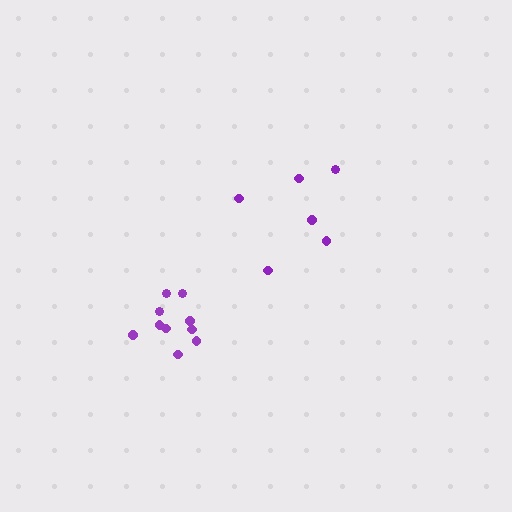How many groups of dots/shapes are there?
There are 2 groups.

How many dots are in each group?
Group 1: 6 dots, Group 2: 10 dots (16 total).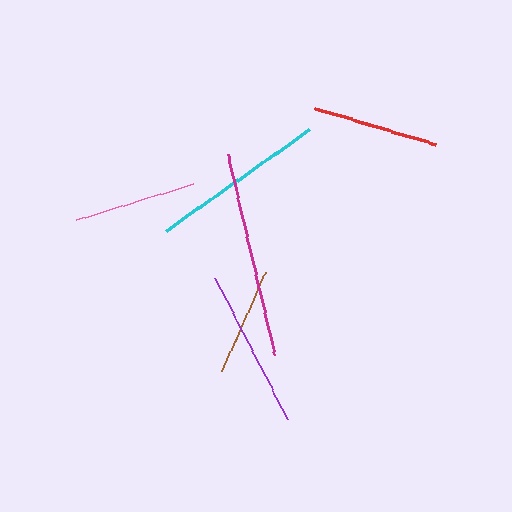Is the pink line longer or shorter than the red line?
The red line is longer than the pink line.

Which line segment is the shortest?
The brown line is the shortest at approximately 108 pixels.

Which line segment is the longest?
The magenta line is the longest at approximately 205 pixels.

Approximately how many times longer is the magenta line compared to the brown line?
The magenta line is approximately 1.9 times the length of the brown line.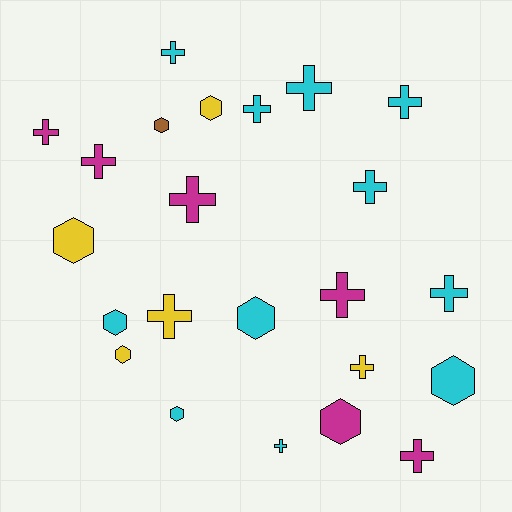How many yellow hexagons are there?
There are 3 yellow hexagons.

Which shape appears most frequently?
Cross, with 14 objects.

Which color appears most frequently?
Cyan, with 11 objects.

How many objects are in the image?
There are 23 objects.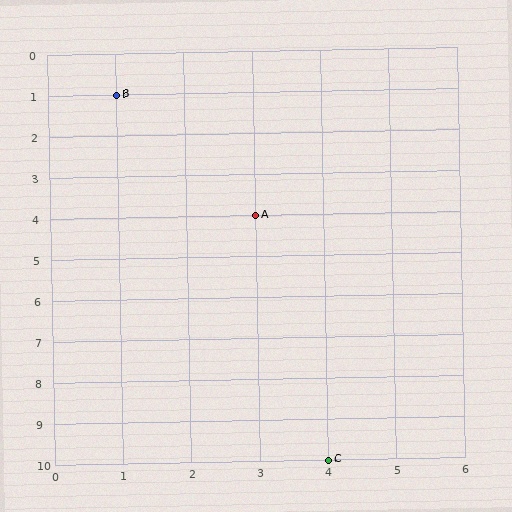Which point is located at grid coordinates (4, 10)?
Point C is at (4, 10).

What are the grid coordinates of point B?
Point B is at grid coordinates (1, 1).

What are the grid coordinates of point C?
Point C is at grid coordinates (4, 10).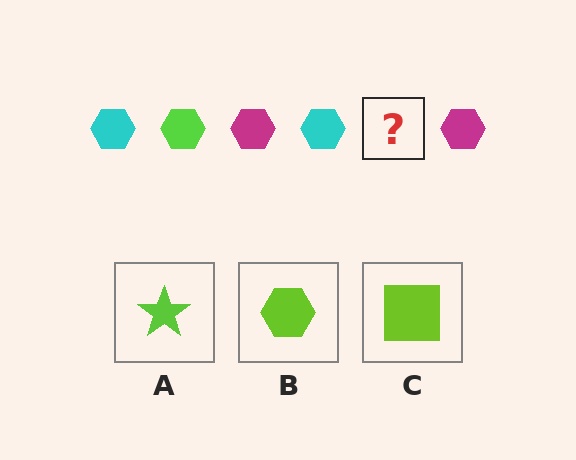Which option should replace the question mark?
Option B.